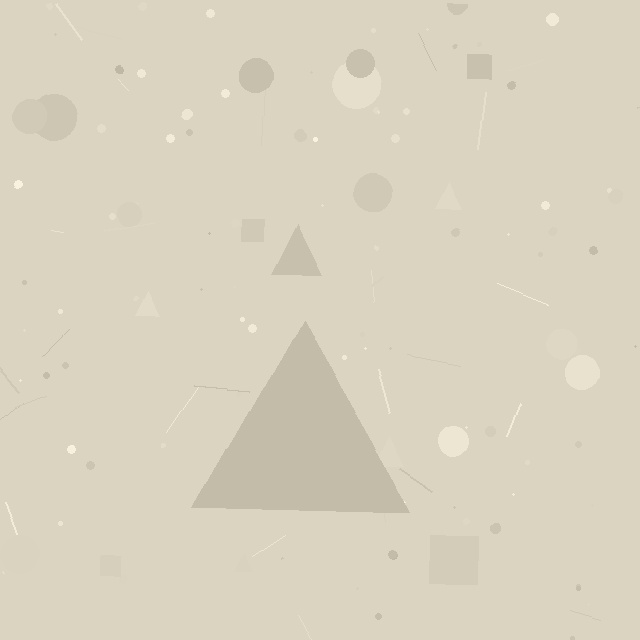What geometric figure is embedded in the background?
A triangle is embedded in the background.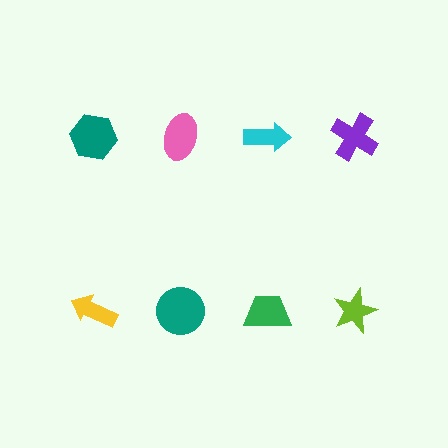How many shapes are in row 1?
4 shapes.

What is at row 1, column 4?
A purple cross.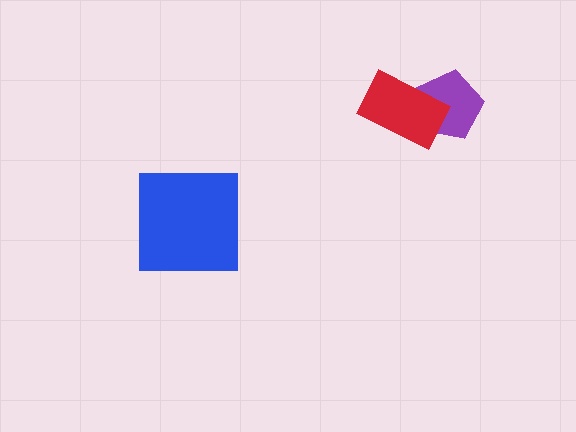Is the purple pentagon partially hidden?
Yes, it is partially covered by another shape.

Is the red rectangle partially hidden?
No, no other shape covers it.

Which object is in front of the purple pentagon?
The red rectangle is in front of the purple pentagon.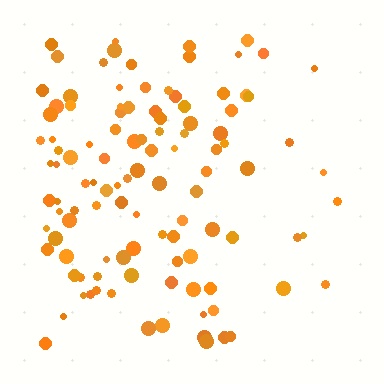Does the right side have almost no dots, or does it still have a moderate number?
Still a moderate number, just noticeably fewer than the left.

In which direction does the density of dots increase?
From right to left, with the left side densest.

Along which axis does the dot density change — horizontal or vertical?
Horizontal.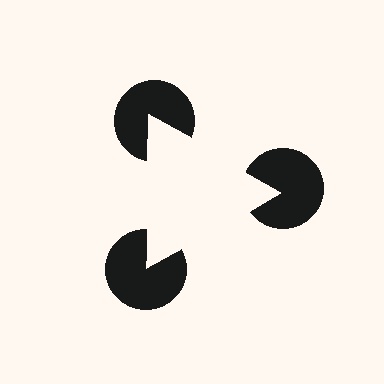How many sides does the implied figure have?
3 sides.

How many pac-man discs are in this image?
There are 3 — one at each vertex of the illusory triangle.